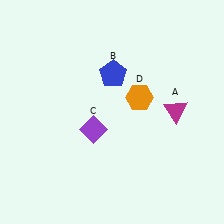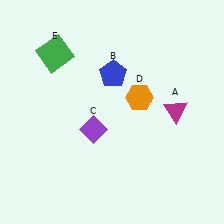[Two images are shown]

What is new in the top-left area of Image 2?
A green square (E) was added in the top-left area of Image 2.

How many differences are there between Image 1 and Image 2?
There is 1 difference between the two images.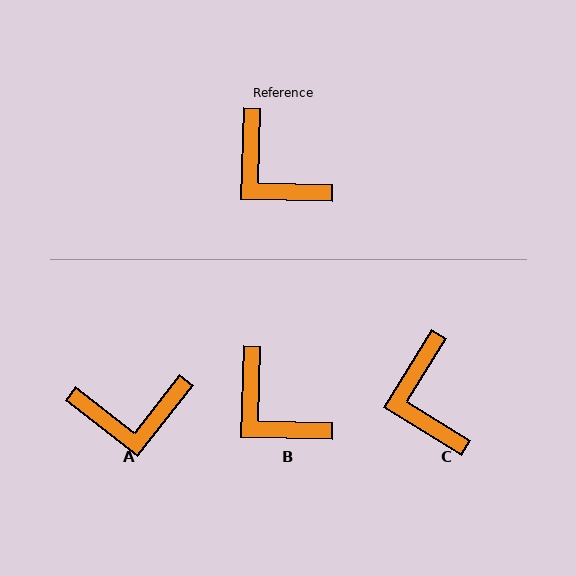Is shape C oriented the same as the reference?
No, it is off by about 30 degrees.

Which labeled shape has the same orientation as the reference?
B.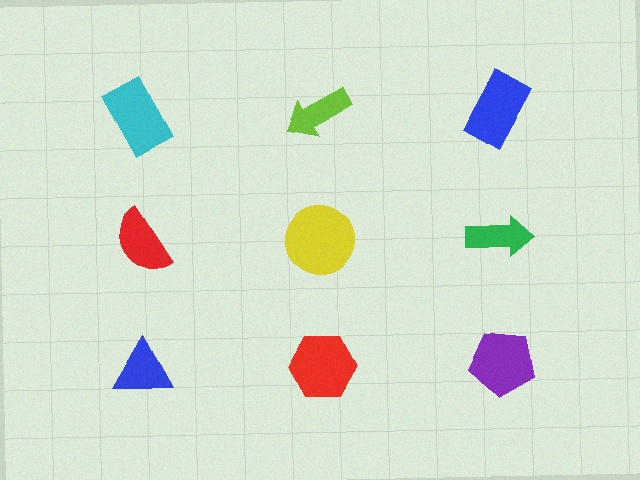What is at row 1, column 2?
A lime arrow.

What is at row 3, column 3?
A purple pentagon.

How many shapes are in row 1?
3 shapes.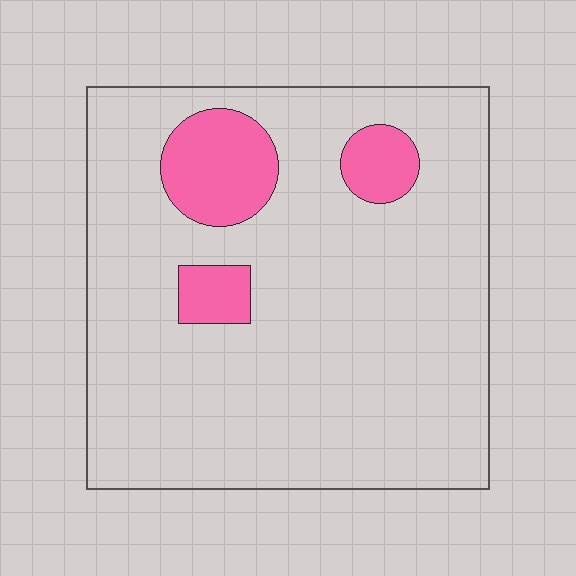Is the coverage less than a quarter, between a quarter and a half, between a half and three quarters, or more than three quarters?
Less than a quarter.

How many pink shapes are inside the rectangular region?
3.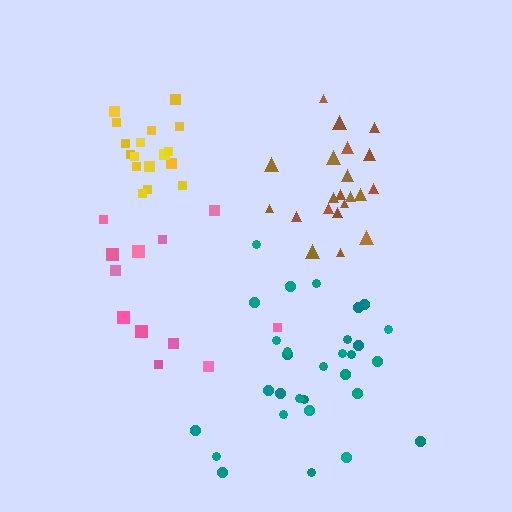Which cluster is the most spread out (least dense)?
Pink.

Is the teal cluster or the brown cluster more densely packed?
Brown.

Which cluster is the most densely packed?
Yellow.